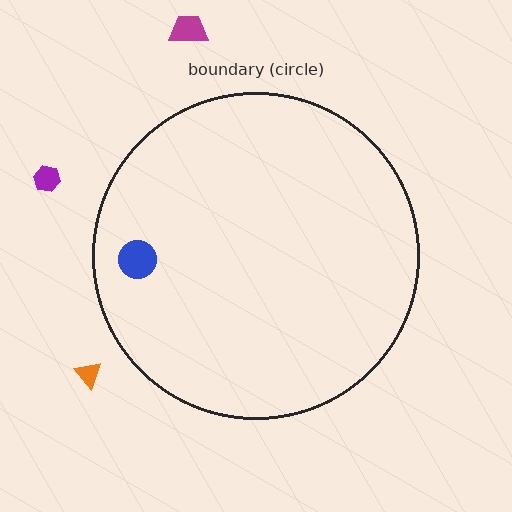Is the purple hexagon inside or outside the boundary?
Outside.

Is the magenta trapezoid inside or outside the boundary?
Outside.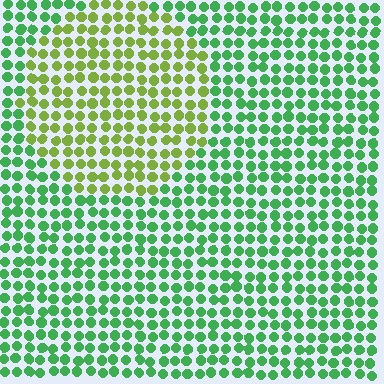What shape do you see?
I see a circle.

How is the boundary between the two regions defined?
The boundary is defined purely by a slight shift in hue (about 44 degrees). Spacing, size, and orientation are identical on both sides.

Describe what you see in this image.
The image is filled with small green elements in a uniform arrangement. A circle-shaped region is visible where the elements are tinted to a slightly different hue, forming a subtle color boundary.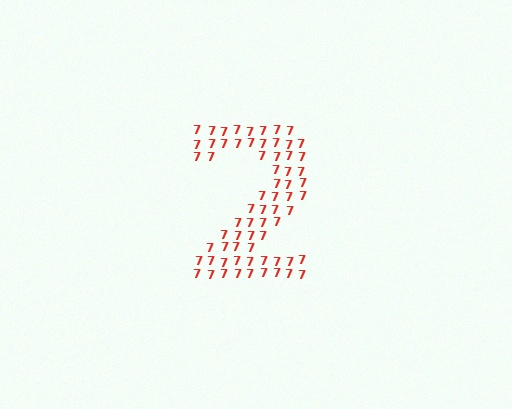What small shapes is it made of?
It is made of small digit 7's.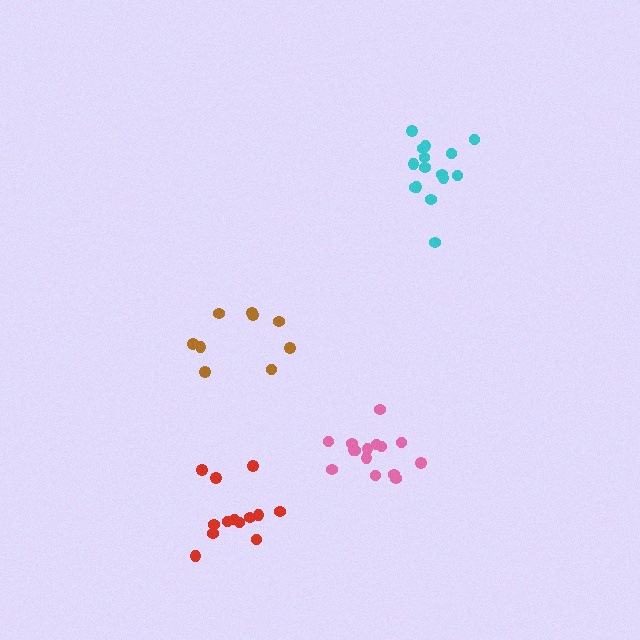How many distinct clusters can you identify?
There are 4 distinct clusters.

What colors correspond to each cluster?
The clusters are colored: red, cyan, brown, pink.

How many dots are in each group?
Group 1: 13 dots, Group 2: 15 dots, Group 3: 9 dots, Group 4: 15 dots (52 total).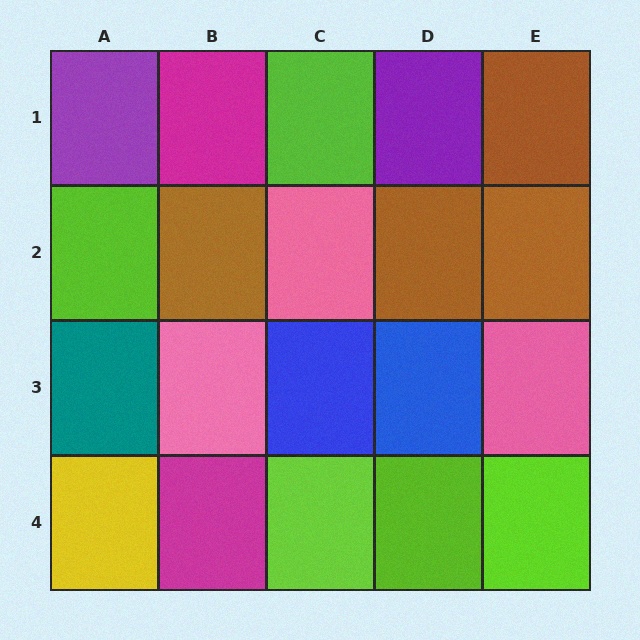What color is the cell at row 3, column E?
Pink.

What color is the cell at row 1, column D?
Purple.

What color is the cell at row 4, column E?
Lime.